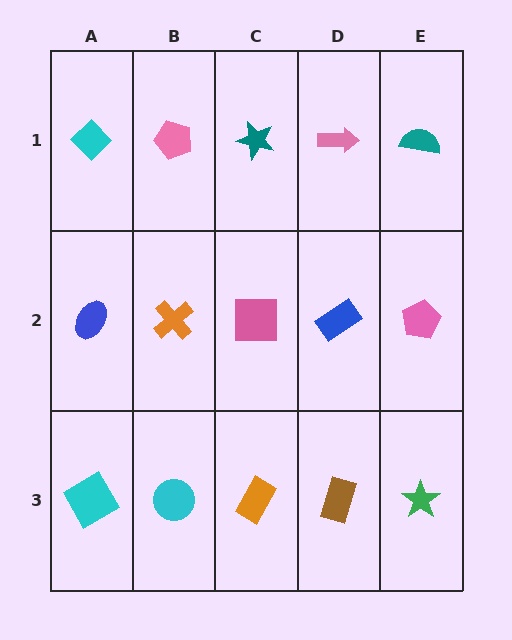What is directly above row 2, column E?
A teal semicircle.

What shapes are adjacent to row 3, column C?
A pink square (row 2, column C), a cyan circle (row 3, column B), a brown rectangle (row 3, column D).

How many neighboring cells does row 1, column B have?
3.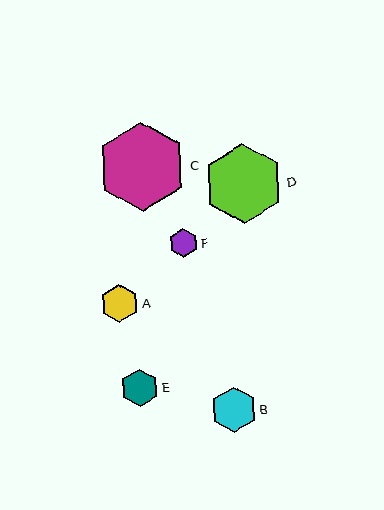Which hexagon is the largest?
Hexagon C is the largest with a size of approximately 89 pixels.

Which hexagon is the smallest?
Hexagon F is the smallest with a size of approximately 29 pixels.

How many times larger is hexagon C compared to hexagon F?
Hexagon C is approximately 3.1 times the size of hexagon F.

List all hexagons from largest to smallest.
From largest to smallest: C, D, B, A, E, F.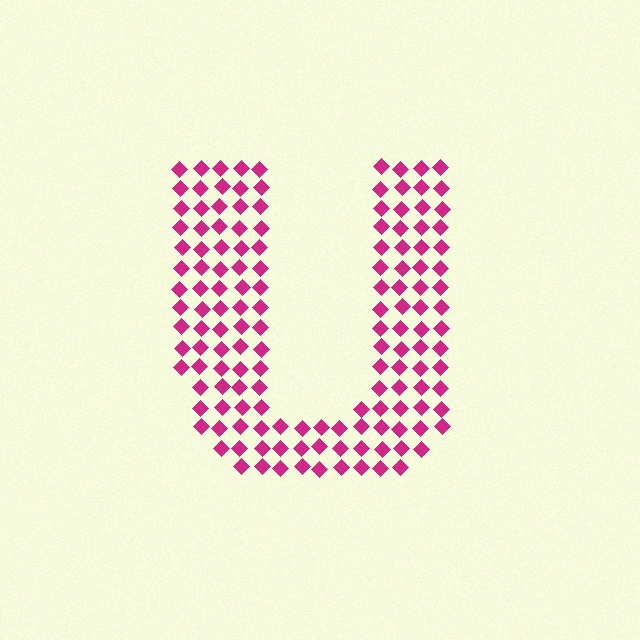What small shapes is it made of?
It is made of small diamonds.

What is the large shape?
The large shape is the letter U.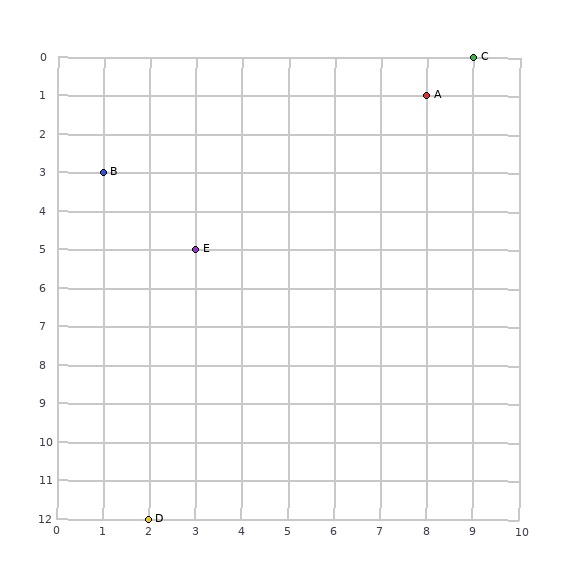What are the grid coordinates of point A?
Point A is at grid coordinates (8, 1).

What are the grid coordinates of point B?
Point B is at grid coordinates (1, 3).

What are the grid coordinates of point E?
Point E is at grid coordinates (3, 5).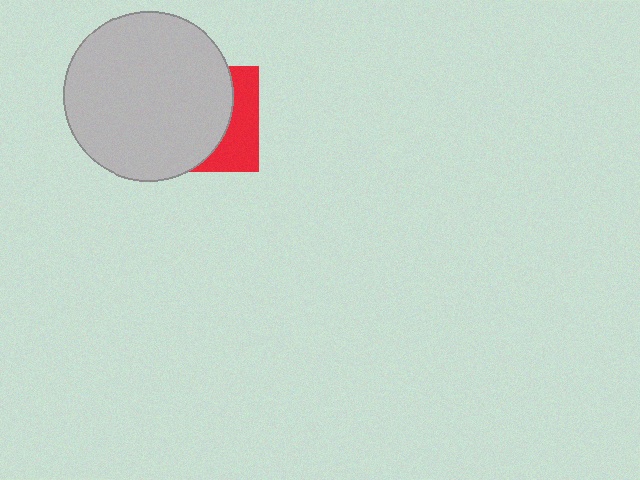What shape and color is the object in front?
The object in front is a light gray circle.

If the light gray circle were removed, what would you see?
You would see the complete red square.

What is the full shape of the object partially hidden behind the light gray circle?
The partially hidden object is a red square.